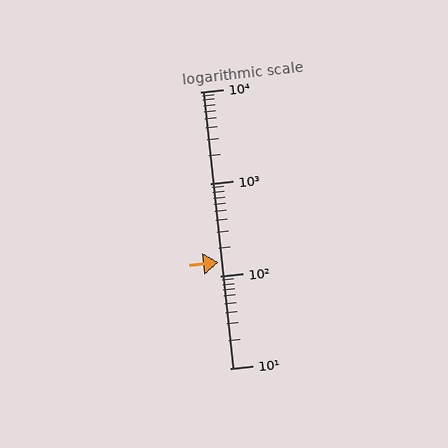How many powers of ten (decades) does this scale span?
The scale spans 3 decades, from 10 to 10000.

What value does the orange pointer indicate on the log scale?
The pointer indicates approximately 140.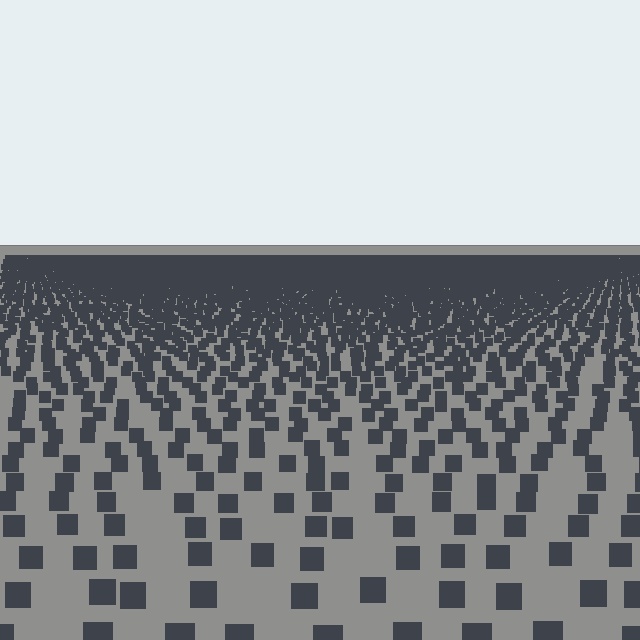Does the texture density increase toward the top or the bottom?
Density increases toward the top.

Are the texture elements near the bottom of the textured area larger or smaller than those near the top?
Larger. Near the bottom, elements are closer to the viewer and appear at a bigger on-screen size.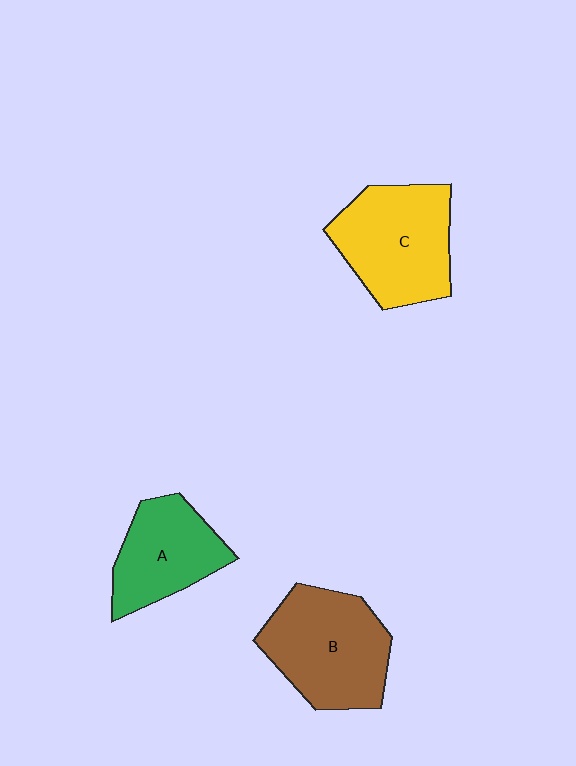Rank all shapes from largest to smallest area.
From largest to smallest: B (brown), C (yellow), A (green).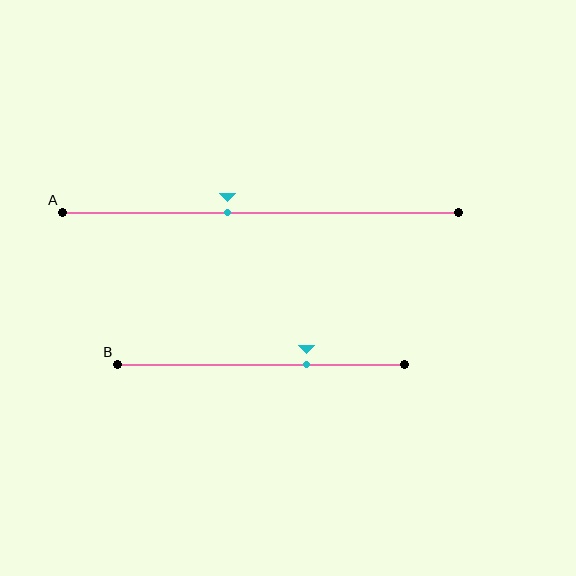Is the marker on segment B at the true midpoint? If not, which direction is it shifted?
No, the marker on segment B is shifted to the right by about 16% of the segment length.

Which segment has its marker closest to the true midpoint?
Segment A has its marker closest to the true midpoint.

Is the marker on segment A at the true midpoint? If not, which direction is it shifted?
No, the marker on segment A is shifted to the left by about 8% of the segment length.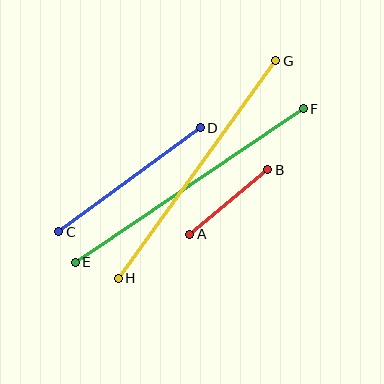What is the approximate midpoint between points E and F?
The midpoint is at approximately (189, 186) pixels.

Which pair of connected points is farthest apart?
Points E and F are farthest apart.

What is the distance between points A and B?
The distance is approximately 101 pixels.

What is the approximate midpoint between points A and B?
The midpoint is at approximately (229, 202) pixels.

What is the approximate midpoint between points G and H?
The midpoint is at approximately (197, 169) pixels.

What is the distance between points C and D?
The distance is approximately 176 pixels.